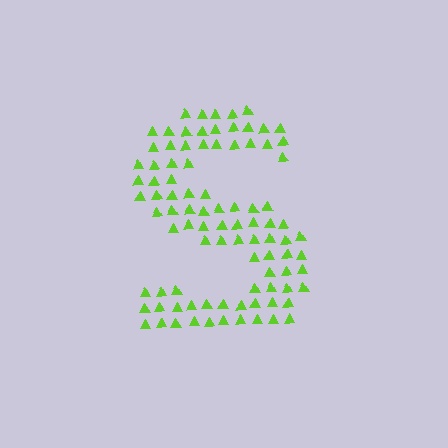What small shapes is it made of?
It is made of small triangles.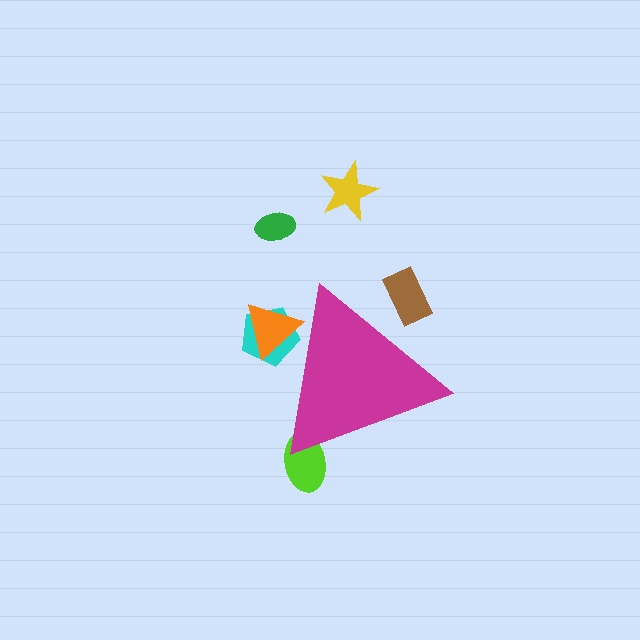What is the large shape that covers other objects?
A magenta triangle.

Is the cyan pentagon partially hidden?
Yes, the cyan pentagon is partially hidden behind the magenta triangle.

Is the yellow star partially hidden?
No, the yellow star is fully visible.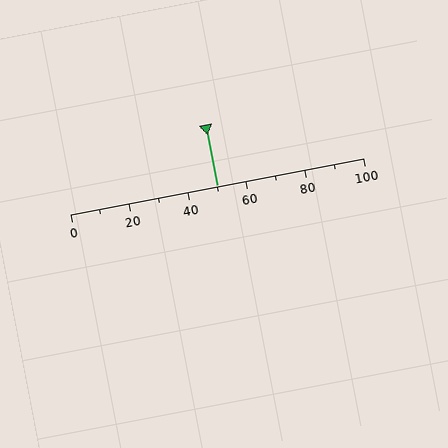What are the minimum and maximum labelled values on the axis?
The axis runs from 0 to 100.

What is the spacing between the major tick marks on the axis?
The major ticks are spaced 20 apart.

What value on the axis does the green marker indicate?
The marker indicates approximately 50.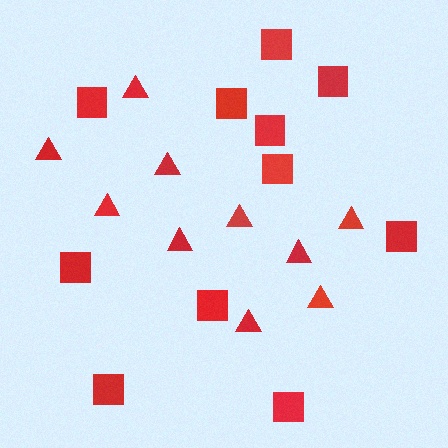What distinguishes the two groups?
There are 2 groups: one group of triangles (10) and one group of squares (11).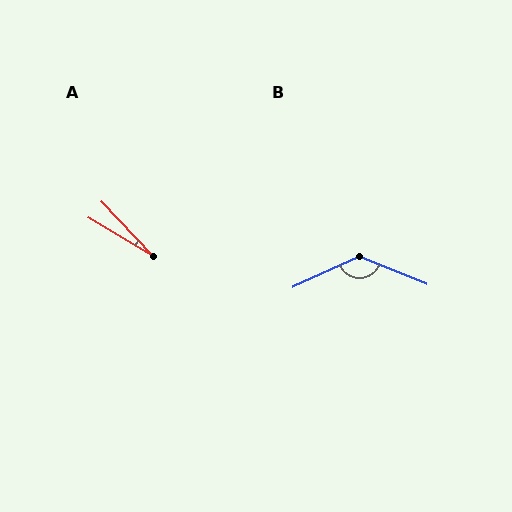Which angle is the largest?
B, at approximately 133 degrees.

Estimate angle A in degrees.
Approximately 16 degrees.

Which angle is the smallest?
A, at approximately 16 degrees.